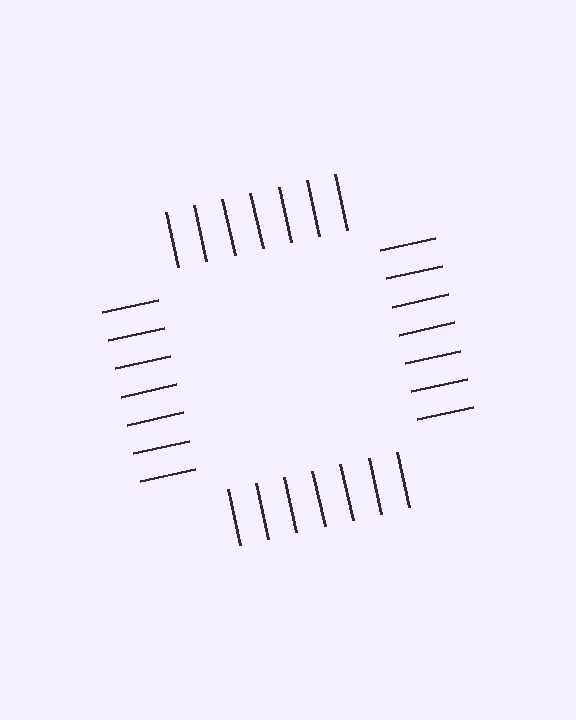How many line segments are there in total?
28 — 7 along each of the 4 edges.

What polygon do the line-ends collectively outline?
An illusory square — the line segments terminate on its edges but no continuous stroke is drawn.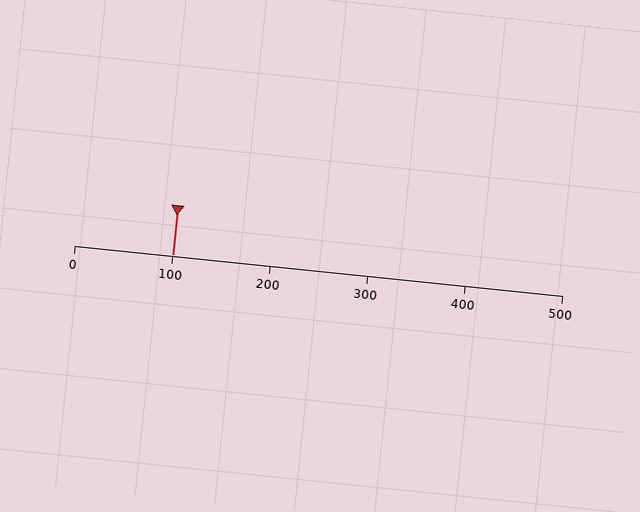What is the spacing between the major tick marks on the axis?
The major ticks are spaced 100 apart.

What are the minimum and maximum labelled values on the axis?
The axis runs from 0 to 500.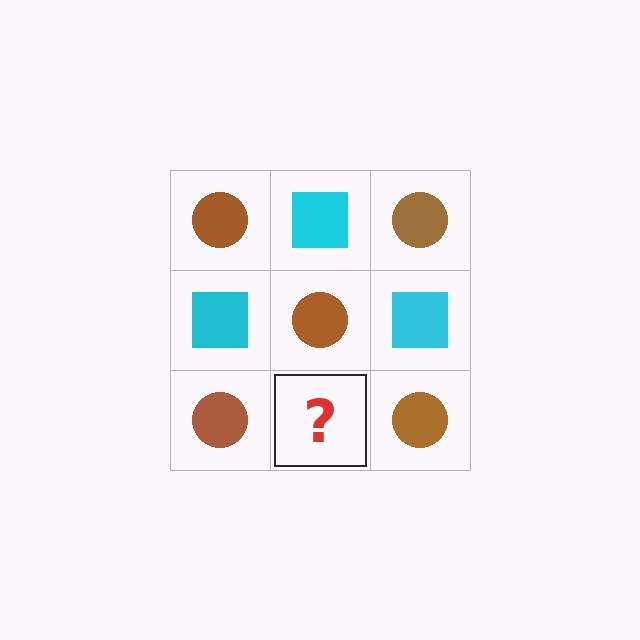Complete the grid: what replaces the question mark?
The question mark should be replaced with a cyan square.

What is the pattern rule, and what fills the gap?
The rule is that it alternates brown circle and cyan square in a checkerboard pattern. The gap should be filled with a cyan square.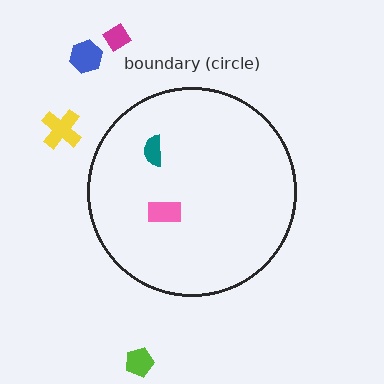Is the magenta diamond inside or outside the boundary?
Outside.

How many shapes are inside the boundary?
2 inside, 4 outside.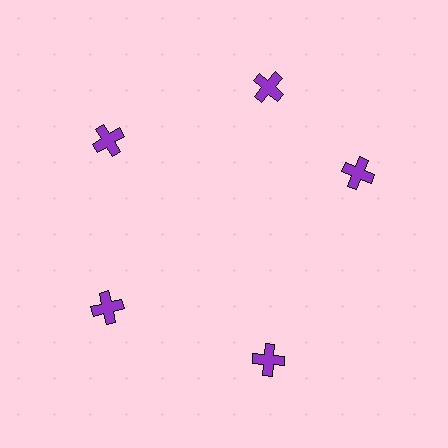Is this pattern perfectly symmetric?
No. The 5 purple crosses are arranged in a ring, but one element near the 3 o'clock position is rotated out of alignment along the ring, breaking the 5-fold rotational symmetry.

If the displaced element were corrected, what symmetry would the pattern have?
It would have 5-fold rotational symmetry — the pattern would map onto itself every 72 degrees.